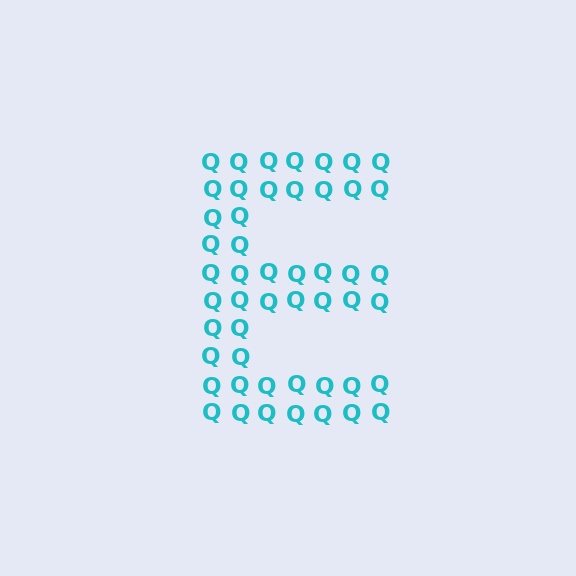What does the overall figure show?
The overall figure shows the letter E.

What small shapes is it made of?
It is made of small letter Q's.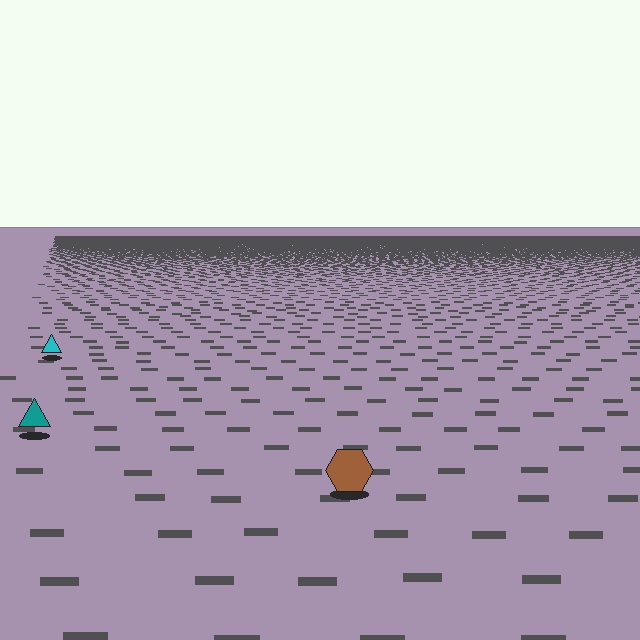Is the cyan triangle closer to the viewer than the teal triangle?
No. The teal triangle is closer — you can tell from the texture gradient: the ground texture is coarser near it.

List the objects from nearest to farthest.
From nearest to farthest: the brown hexagon, the teal triangle, the cyan triangle.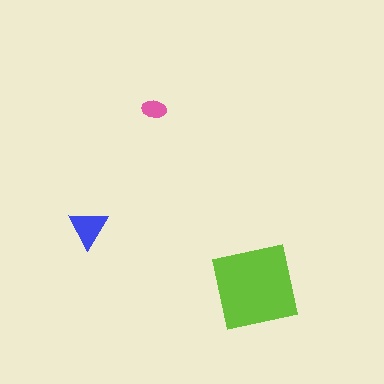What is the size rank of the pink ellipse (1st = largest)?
3rd.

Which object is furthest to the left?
The blue triangle is leftmost.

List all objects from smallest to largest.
The pink ellipse, the blue triangle, the lime square.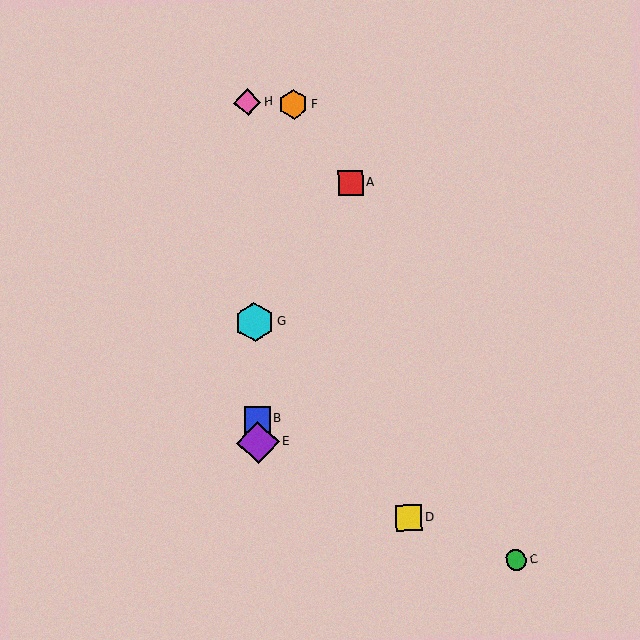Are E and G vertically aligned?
Yes, both are at x≈258.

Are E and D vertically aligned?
No, E is at x≈258 and D is at x≈409.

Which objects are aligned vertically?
Objects B, E, G, H are aligned vertically.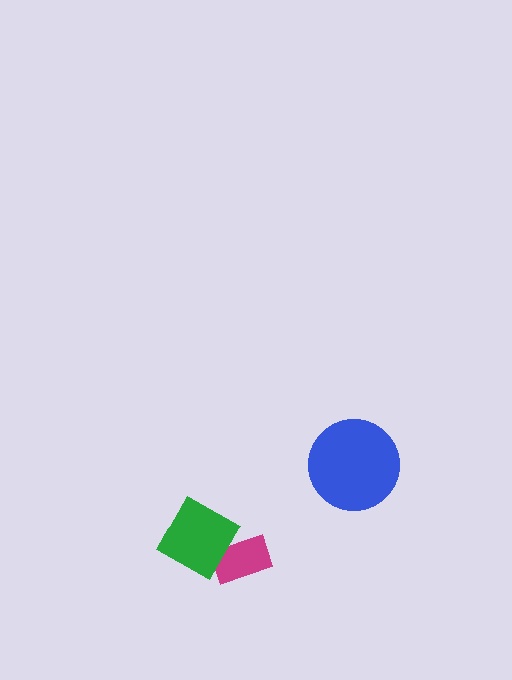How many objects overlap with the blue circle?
0 objects overlap with the blue circle.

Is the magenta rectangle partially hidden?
Yes, it is partially covered by another shape.